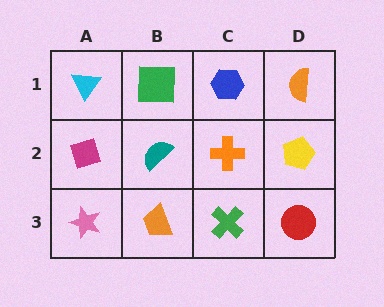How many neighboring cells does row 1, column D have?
2.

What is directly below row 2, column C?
A green cross.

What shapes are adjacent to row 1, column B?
A teal semicircle (row 2, column B), a cyan triangle (row 1, column A), a blue hexagon (row 1, column C).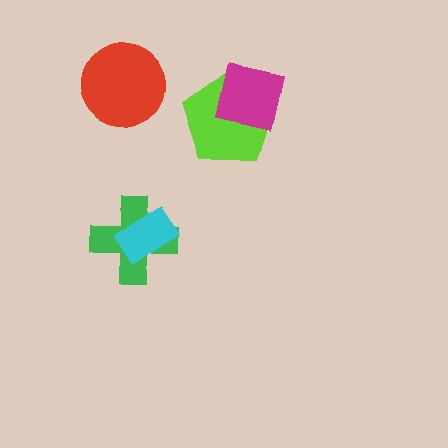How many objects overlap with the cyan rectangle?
1 object overlaps with the cyan rectangle.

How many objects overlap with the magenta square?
1 object overlaps with the magenta square.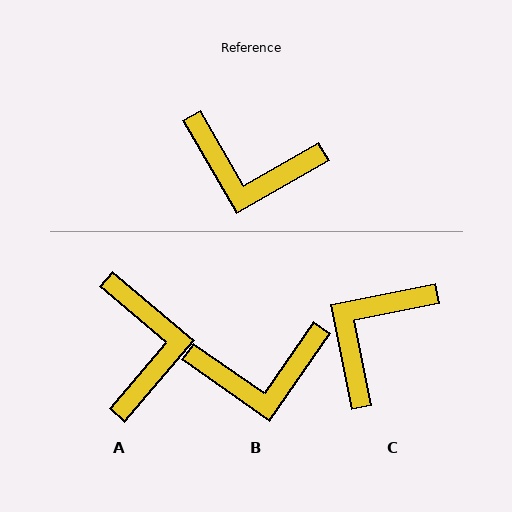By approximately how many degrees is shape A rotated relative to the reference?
Approximately 110 degrees counter-clockwise.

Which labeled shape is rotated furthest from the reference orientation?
A, about 110 degrees away.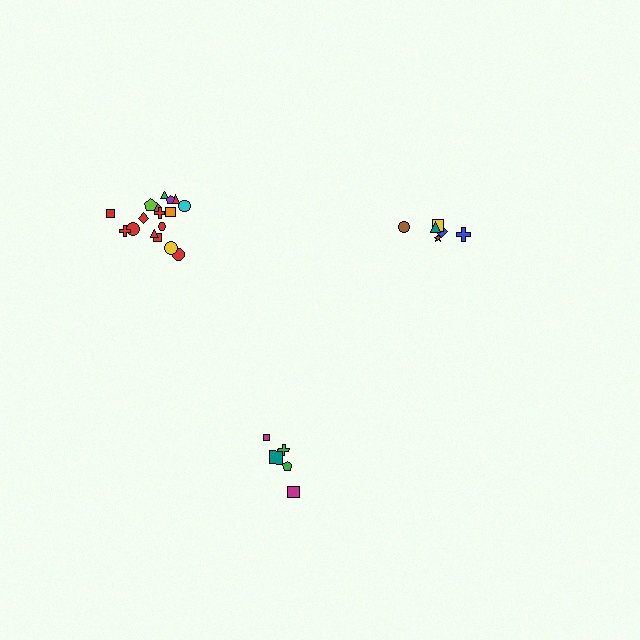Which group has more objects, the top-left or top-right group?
The top-left group.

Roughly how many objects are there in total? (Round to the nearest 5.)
Roughly 30 objects in total.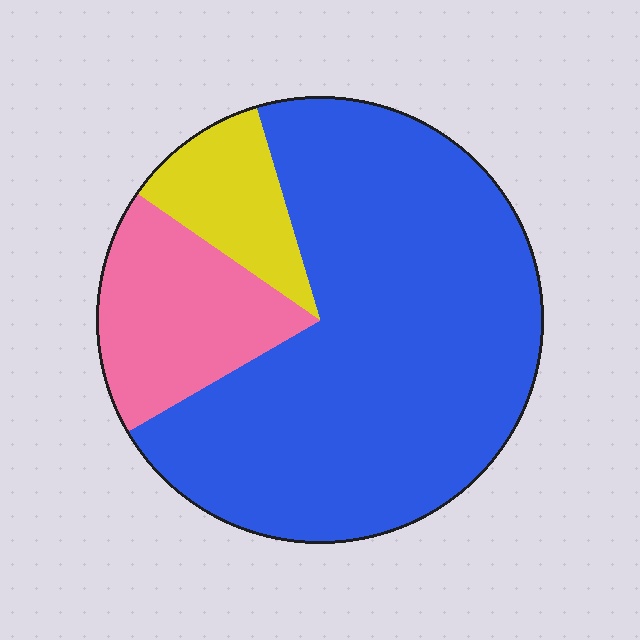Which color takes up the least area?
Yellow, at roughly 10%.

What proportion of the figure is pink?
Pink takes up about one sixth (1/6) of the figure.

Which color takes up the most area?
Blue, at roughly 70%.